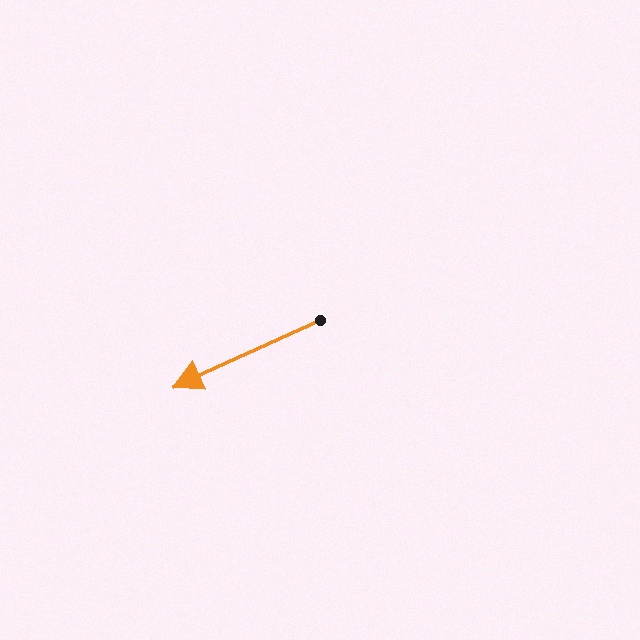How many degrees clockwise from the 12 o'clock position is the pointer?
Approximately 246 degrees.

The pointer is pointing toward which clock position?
Roughly 8 o'clock.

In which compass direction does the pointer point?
Southwest.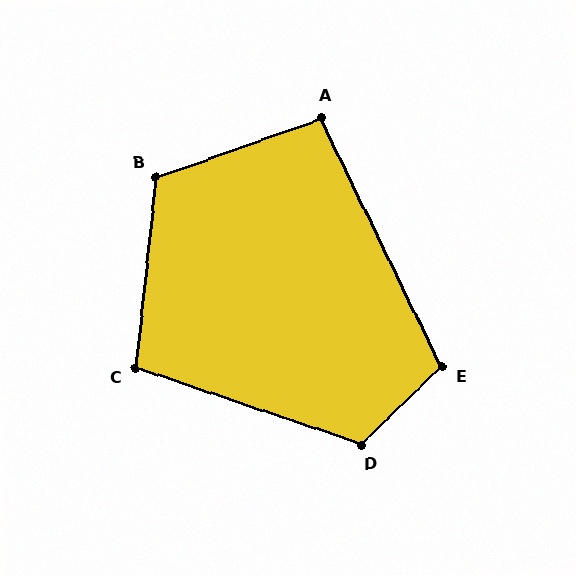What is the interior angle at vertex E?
Approximately 108 degrees (obtuse).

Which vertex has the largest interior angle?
D, at approximately 117 degrees.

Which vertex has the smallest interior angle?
A, at approximately 96 degrees.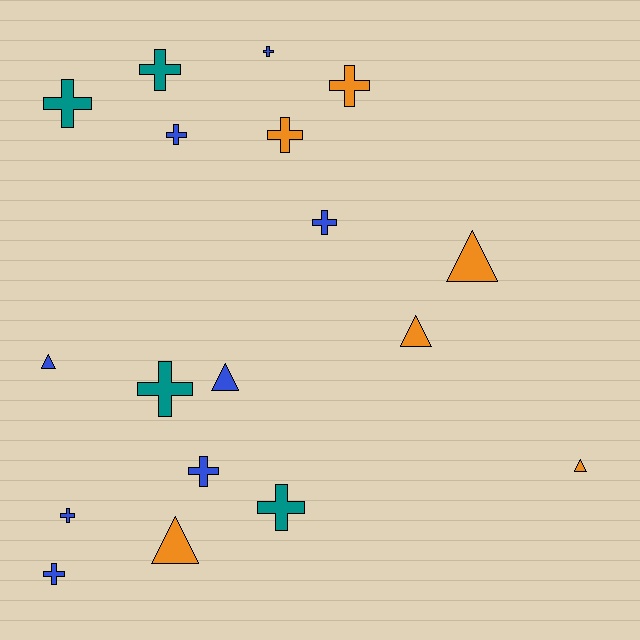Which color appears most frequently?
Blue, with 8 objects.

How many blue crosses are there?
There are 6 blue crosses.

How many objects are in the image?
There are 18 objects.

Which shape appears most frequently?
Cross, with 12 objects.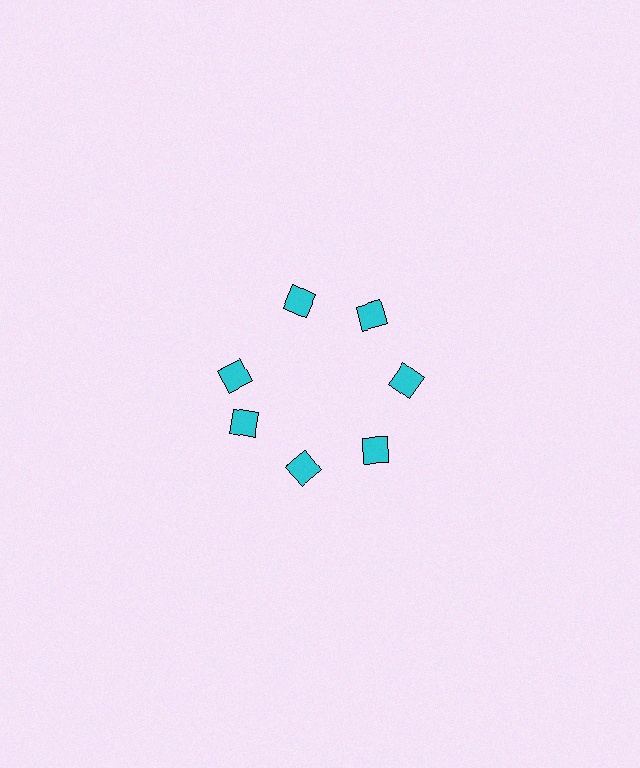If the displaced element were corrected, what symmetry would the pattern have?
It would have 7-fold rotational symmetry — the pattern would map onto itself every 51 degrees.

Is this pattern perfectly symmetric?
No. The 7 cyan diamonds are arranged in a ring, but one element near the 10 o'clock position is rotated out of alignment along the ring, breaking the 7-fold rotational symmetry.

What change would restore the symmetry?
The symmetry would be restored by rotating it back into even spacing with its neighbors so that all 7 diamonds sit at equal angles and equal distance from the center.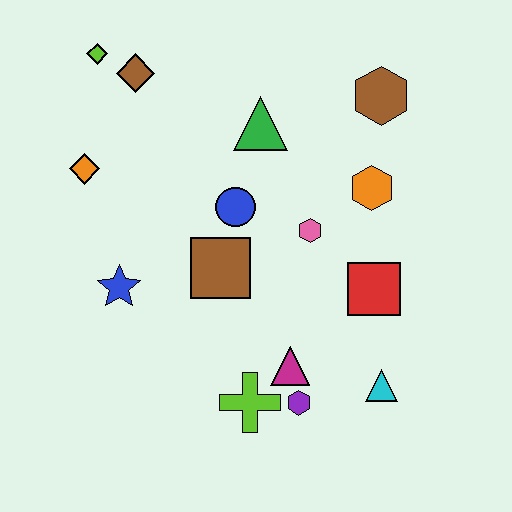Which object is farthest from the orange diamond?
The cyan triangle is farthest from the orange diamond.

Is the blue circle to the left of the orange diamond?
No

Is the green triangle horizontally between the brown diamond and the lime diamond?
No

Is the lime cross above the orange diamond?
No